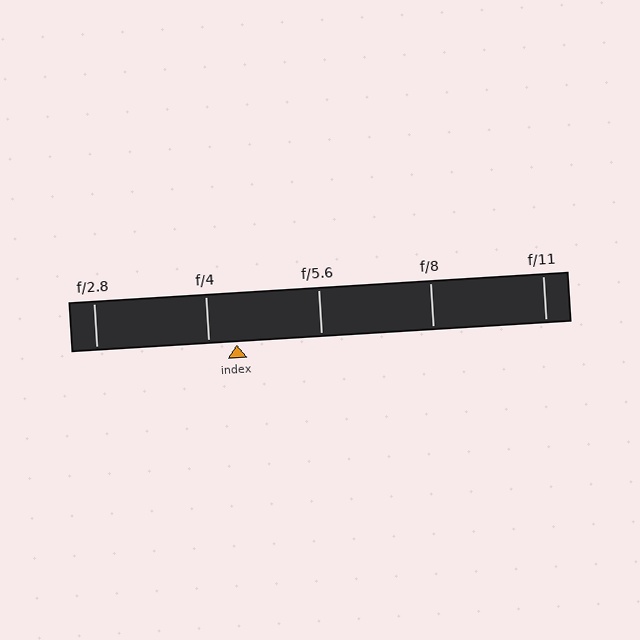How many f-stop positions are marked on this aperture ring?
There are 5 f-stop positions marked.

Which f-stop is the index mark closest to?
The index mark is closest to f/4.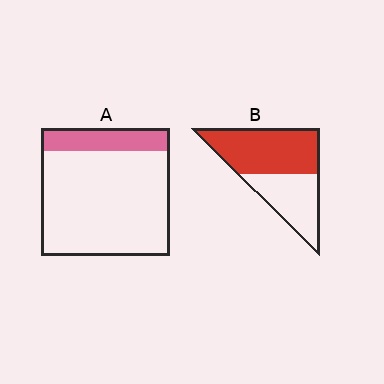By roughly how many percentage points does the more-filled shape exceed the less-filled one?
By roughly 40 percentage points (B over A).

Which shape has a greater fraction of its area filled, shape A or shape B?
Shape B.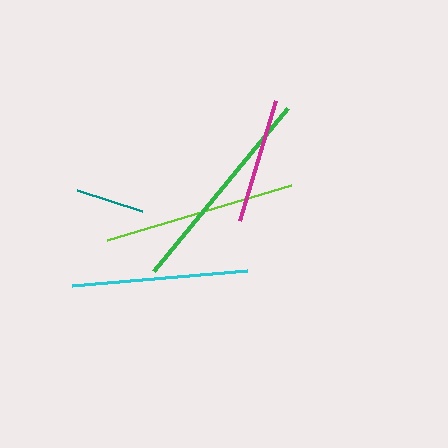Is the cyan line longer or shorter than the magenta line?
The cyan line is longer than the magenta line.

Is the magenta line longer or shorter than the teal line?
The magenta line is longer than the teal line.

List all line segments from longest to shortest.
From longest to shortest: green, lime, cyan, magenta, teal.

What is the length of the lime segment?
The lime segment is approximately 192 pixels long.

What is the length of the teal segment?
The teal segment is approximately 68 pixels long.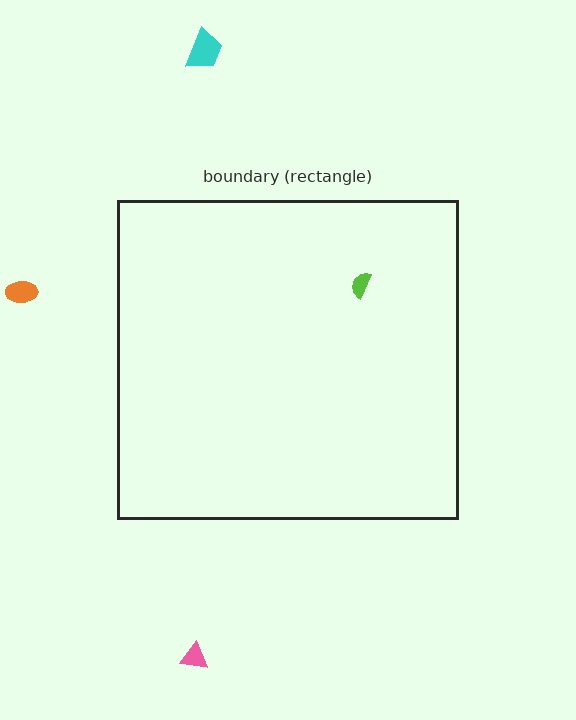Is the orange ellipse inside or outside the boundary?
Outside.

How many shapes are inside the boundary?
1 inside, 3 outside.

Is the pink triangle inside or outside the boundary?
Outside.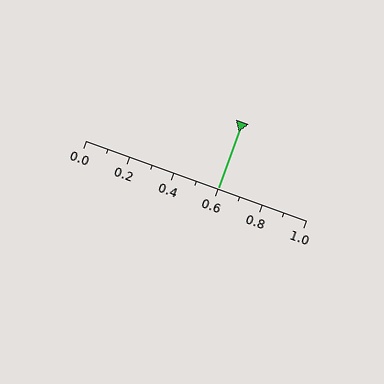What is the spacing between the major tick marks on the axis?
The major ticks are spaced 0.2 apart.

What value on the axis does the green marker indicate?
The marker indicates approximately 0.6.